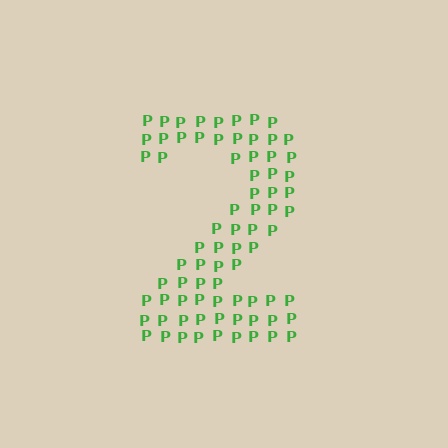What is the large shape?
The large shape is the digit 2.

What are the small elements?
The small elements are letter P's.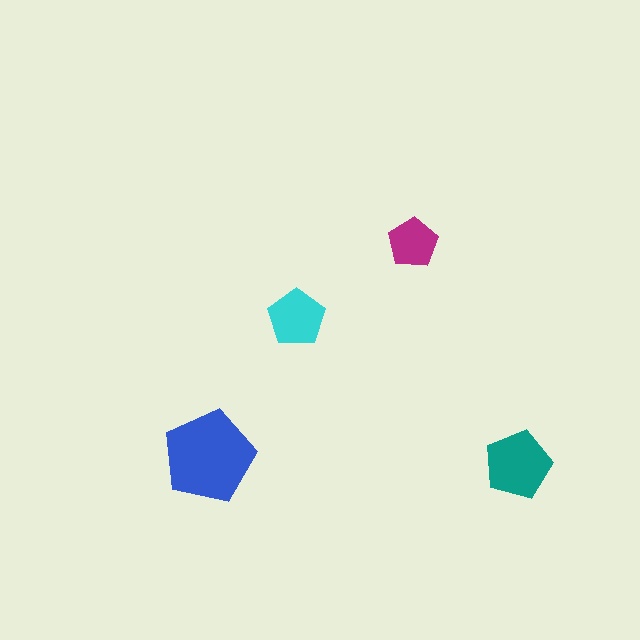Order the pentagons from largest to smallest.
the blue one, the teal one, the cyan one, the magenta one.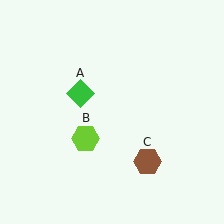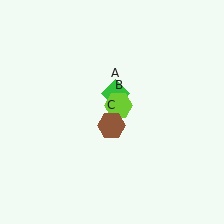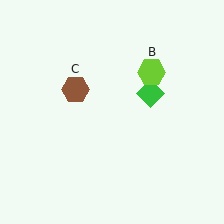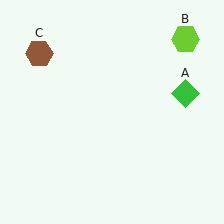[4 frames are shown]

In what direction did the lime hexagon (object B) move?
The lime hexagon (object B) moved up and to the right.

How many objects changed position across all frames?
3 objects changed position: green diamond (object A), lime hexagon (object B), brown hexagon (object C).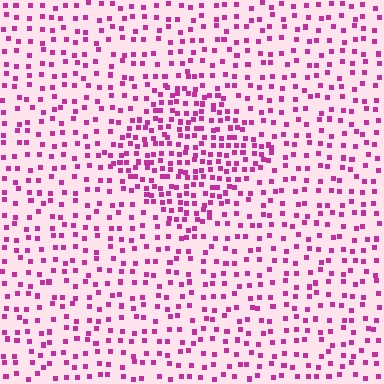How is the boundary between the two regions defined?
The boundary is defined by a change in element density (approximately 2.0x ratio). All elements are the same color, size, and shape.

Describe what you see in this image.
The image contains small magenta elements arranged at two different densities. A diamond-shaped region is visible where the elements are more densely packed than the surrounding area.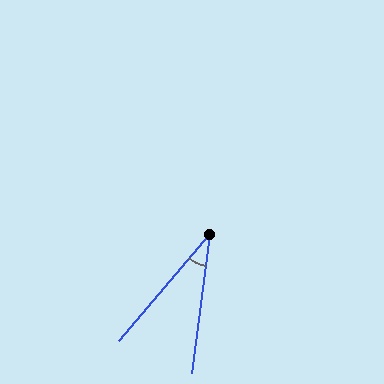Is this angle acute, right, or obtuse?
It is acute.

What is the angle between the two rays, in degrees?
Approximately 33 degrees.